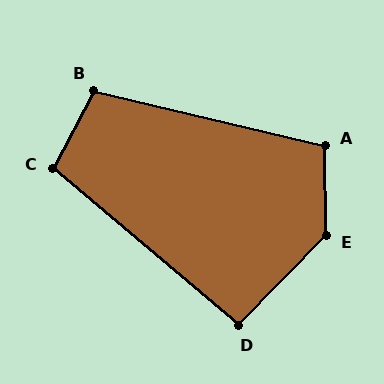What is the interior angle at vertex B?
Approximately 104 degrees (obtuse).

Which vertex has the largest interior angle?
E, at approximately 135 degrees.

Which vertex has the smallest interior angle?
D, at approximately 94 degrees.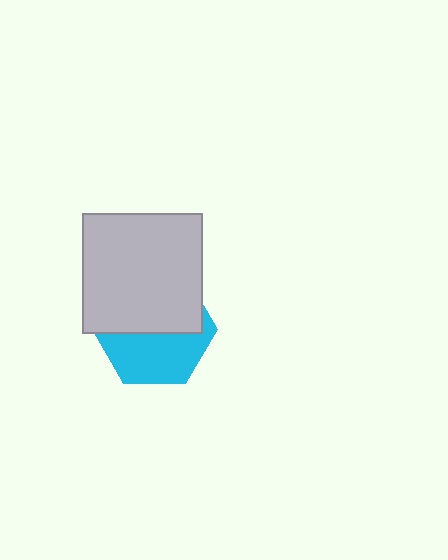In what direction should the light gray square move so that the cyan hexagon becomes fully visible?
The light gray square should move up. That is the shortest direction to clear the overlap and leave the cyan hexagon fully visible.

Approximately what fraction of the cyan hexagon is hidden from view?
Roughly 53% of the cyan hexagon is hidden behind the light gray square.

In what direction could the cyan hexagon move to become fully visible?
The cyan hexagon could move down. That would shift it out from behind the light gray square entirely.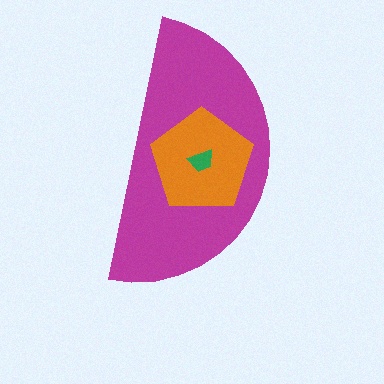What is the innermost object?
The green trapezoid.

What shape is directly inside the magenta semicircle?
The orange pentagon.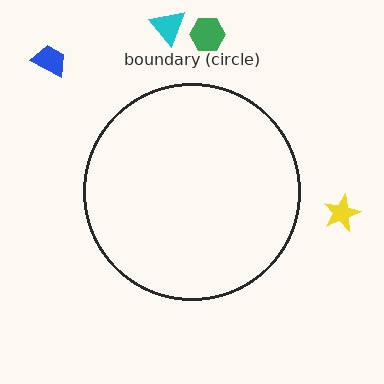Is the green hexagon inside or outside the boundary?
Outside.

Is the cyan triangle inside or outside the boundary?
Outside.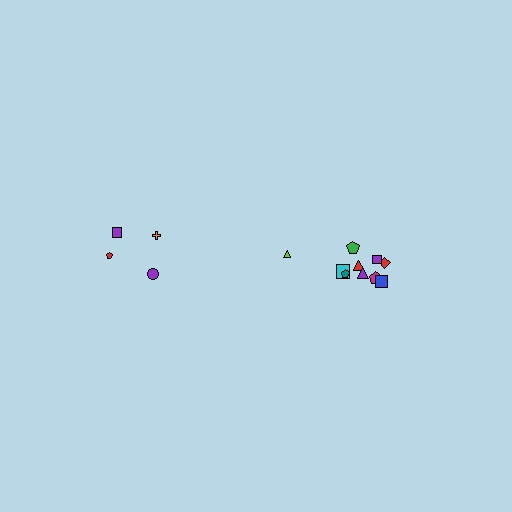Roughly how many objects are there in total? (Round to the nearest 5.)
Roughly 15 objects in total.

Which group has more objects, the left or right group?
The right group.